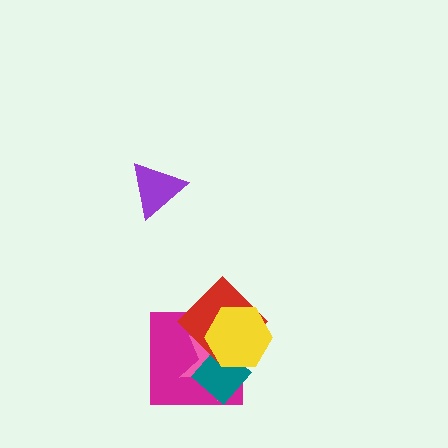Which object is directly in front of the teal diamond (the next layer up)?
The red diamond is directly in front of the teal diamond.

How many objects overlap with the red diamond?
4 objects overlap with the red diamond.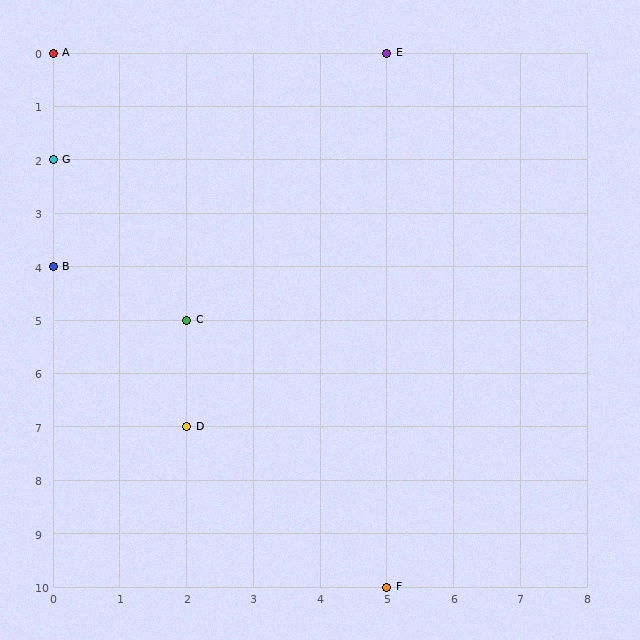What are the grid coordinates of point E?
Point E is at grid coordinates (5, 0).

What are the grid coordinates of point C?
Point C is at grid coordinates (2, 5).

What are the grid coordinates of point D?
Point D is at grid coordinates (2, 7).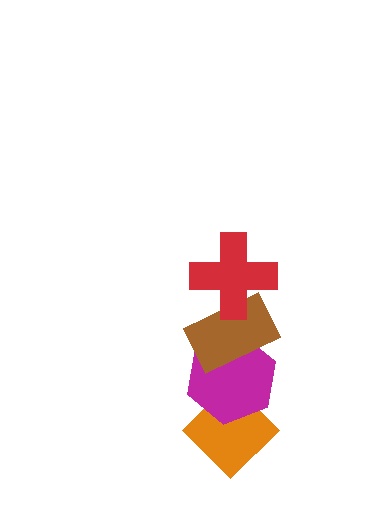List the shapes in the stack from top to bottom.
From top to bottom: the red cross, the brown rectangle, the magenta hexagon, the orange diamond.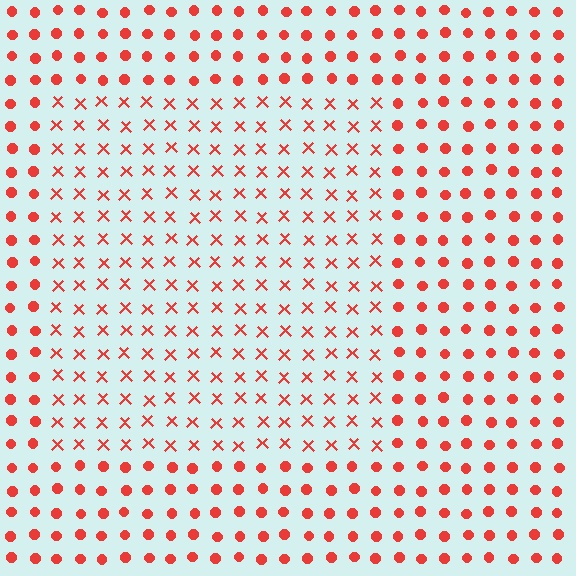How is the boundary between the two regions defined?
The boundary is defined by a change in element shape: X marks inside vs. circles outside. All elements share the same color and spacing.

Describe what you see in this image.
The image is filled with small red elements arranged in a uniform grid. A rectangle-shaped region contains X marks, while the surrounding area contains circles. The boundary is defined purely by the change in element shape.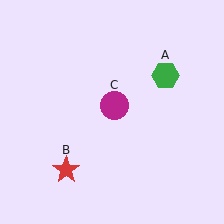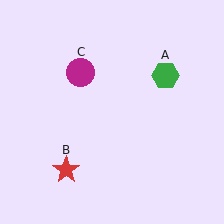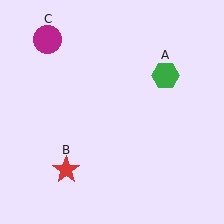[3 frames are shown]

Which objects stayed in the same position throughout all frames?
Green hexagon (object A) and red star (object B) remained stationary.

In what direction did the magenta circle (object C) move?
The magenta circle (object C) moved up and to the left.